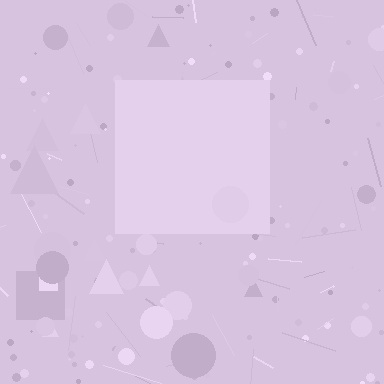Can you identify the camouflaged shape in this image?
The camouflaged shape is a square.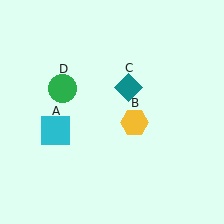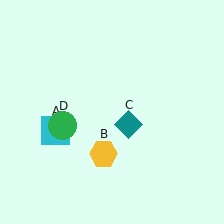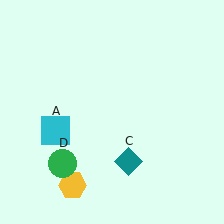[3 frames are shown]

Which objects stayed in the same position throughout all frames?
Cyan square (object A) remained stationary.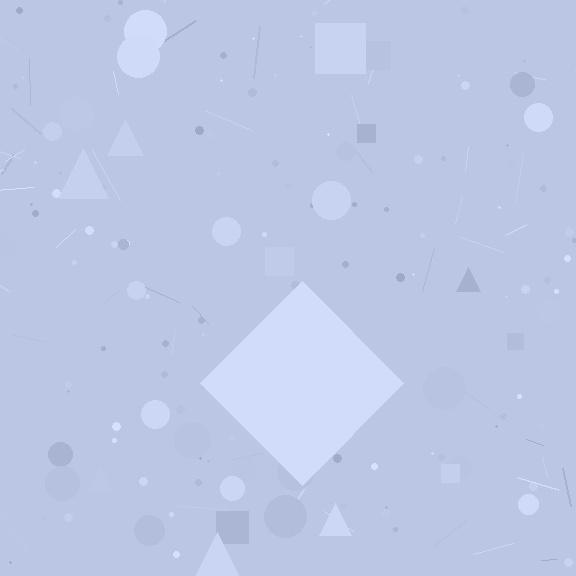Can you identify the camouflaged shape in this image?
The camouflaged shape is a diamond.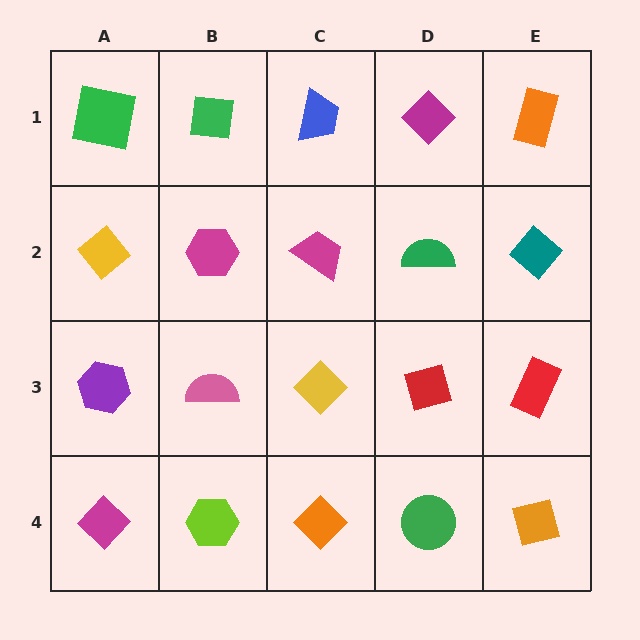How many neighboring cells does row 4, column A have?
2.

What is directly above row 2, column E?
An orange rectangle.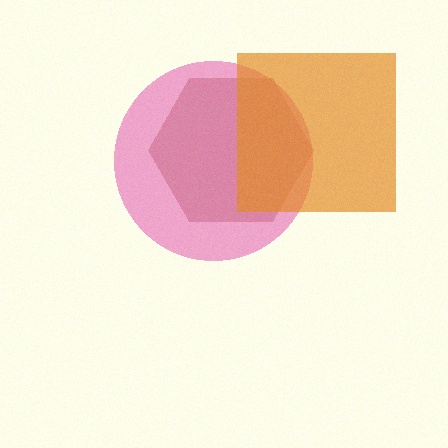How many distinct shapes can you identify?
There are 3 distinct shapes: a brown hexagon, a pink circle, an orange square.